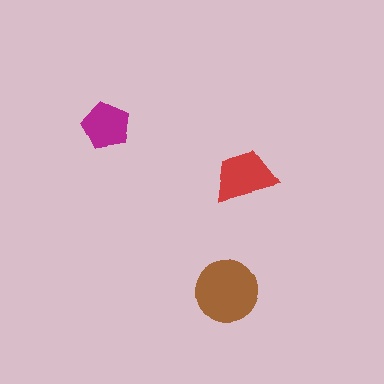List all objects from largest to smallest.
The brown circle, the red trapezoid, the magenta pentagon.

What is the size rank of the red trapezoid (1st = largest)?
2nd.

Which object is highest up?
The magenta pentagon is topmost.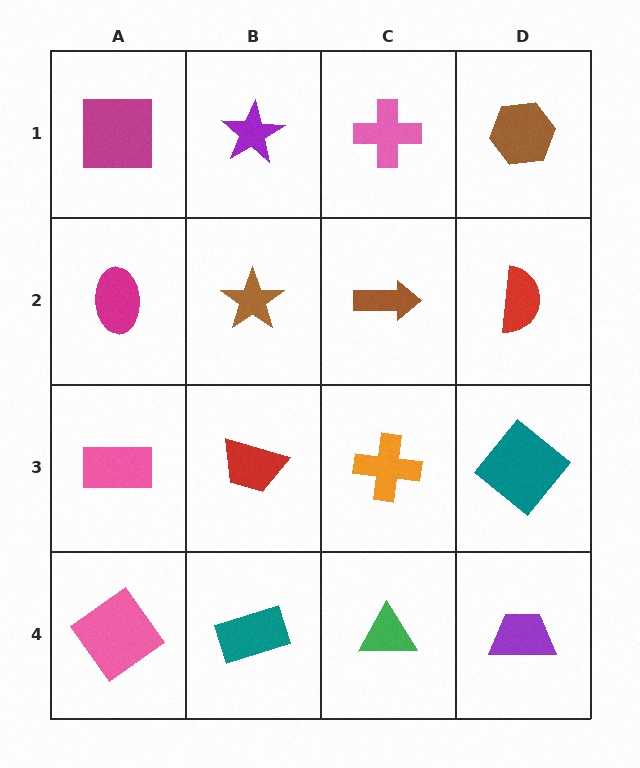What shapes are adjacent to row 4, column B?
A red trapezoid (row 3, column B), a pink diamond (row 4, column A), a green triangle (row 4, column C).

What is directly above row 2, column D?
A brown hexagon.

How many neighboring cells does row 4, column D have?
2.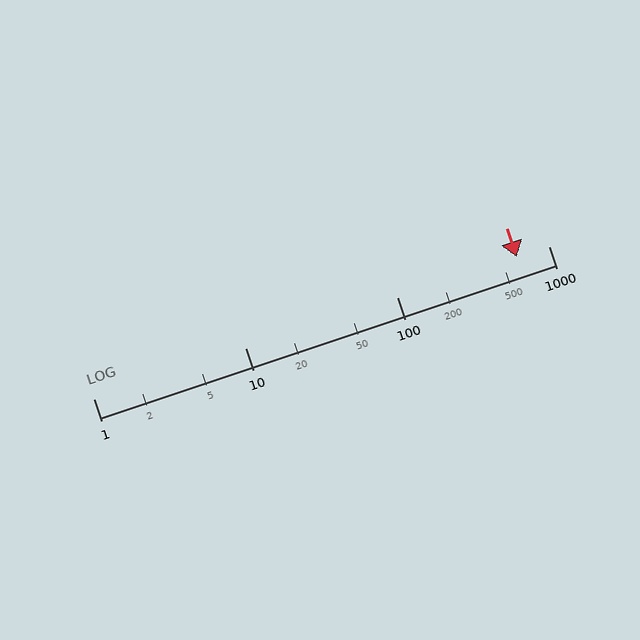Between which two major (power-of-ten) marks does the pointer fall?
The pointer is between 100 and 1000.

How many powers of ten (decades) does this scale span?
The scale spans 3 decades, from 1 to 1000.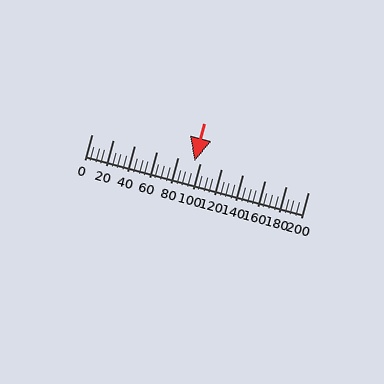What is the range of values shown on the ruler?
The ruler shows values from 0 to 200.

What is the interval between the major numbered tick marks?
The major tick marks are spaced 20 units apart.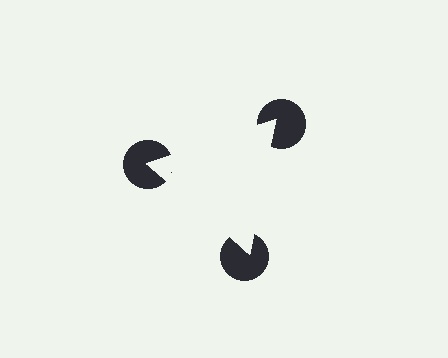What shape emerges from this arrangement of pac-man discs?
An illusory triangle — its edges are inferred from the aligned wedge cuts in the pac-man discs, not physically drawn.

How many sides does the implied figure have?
3 sides.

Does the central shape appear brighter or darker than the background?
It typically appears slightly brighter than the background, even though no actual brightness change is drawn.